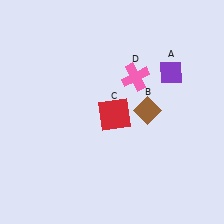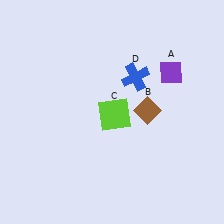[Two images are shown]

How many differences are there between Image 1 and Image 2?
There are 2 differences between the two images.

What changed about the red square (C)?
In Image 1, C is red. In Image 2, it changed to lime.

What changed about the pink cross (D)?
In Image 1, D is pink. In Image 2, it changed to blue.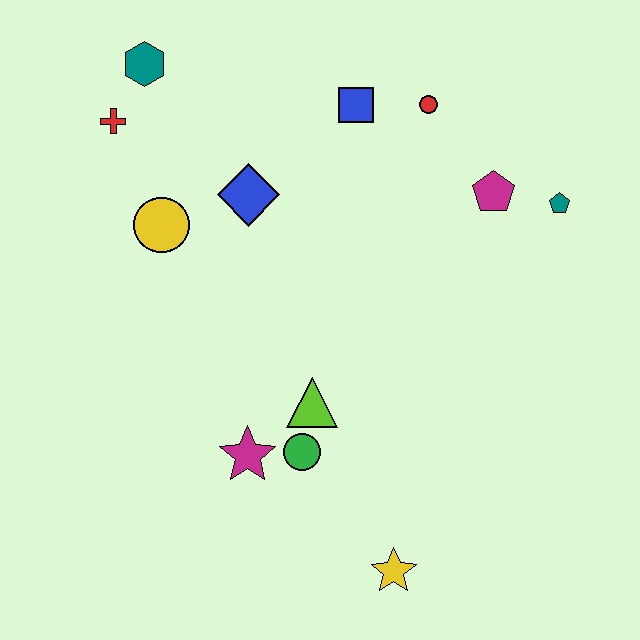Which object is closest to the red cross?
The teal hexagon is closest to the red cross.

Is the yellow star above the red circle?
No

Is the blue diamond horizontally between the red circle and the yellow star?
No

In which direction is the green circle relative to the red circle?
The green circle is below the red circle.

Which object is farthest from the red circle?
The yellow star is farthest from the red circle.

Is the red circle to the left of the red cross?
No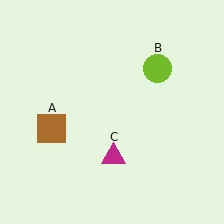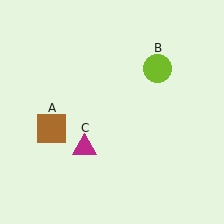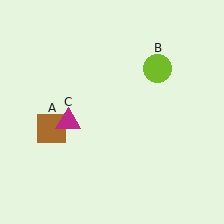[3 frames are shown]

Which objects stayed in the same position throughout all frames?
Brown square (object A) and lime circle (object B) remained stationary.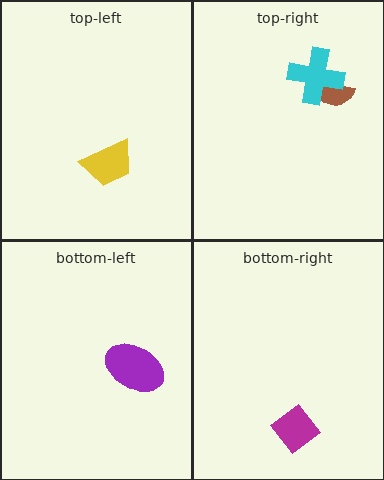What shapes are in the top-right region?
The brown semicircle, the cyan cross.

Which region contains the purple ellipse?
The bottom-left region.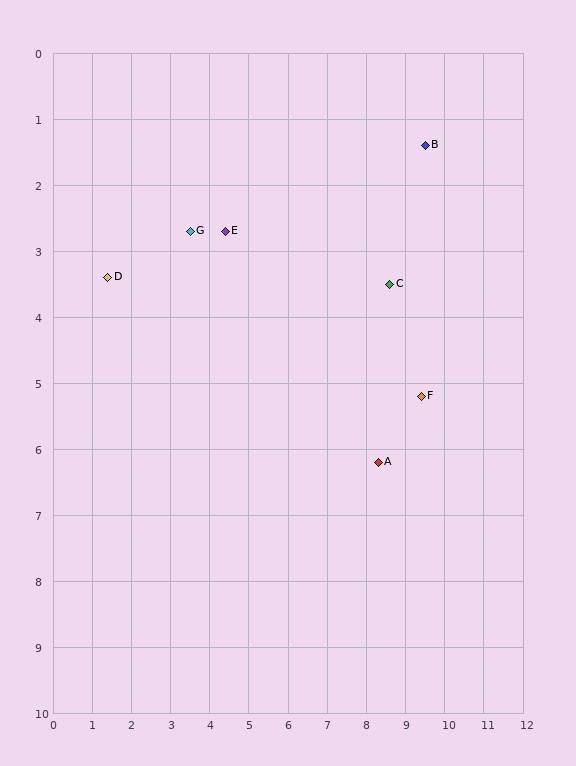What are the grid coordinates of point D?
Point D is at approximately (1.4, 3.4).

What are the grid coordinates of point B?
Point B is at approximately (9.5, 1.4).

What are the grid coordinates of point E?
Point E is at approximately (4.4, 2.7).